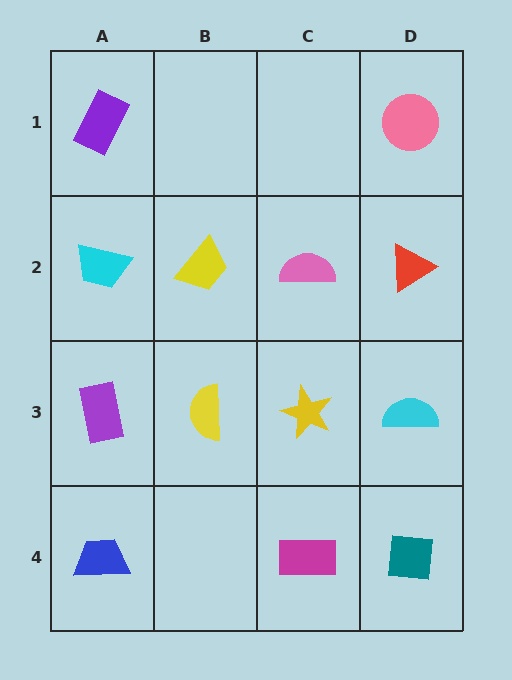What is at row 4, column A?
A blue trapezoid.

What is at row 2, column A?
A cyan trapezoid.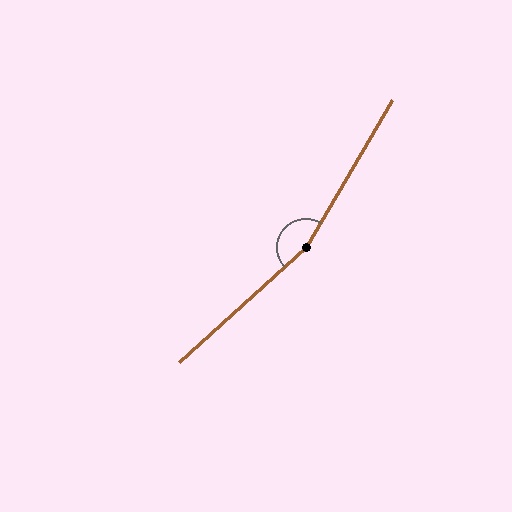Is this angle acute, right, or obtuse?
It is obtuse.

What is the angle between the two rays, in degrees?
Approximately 162 degrees.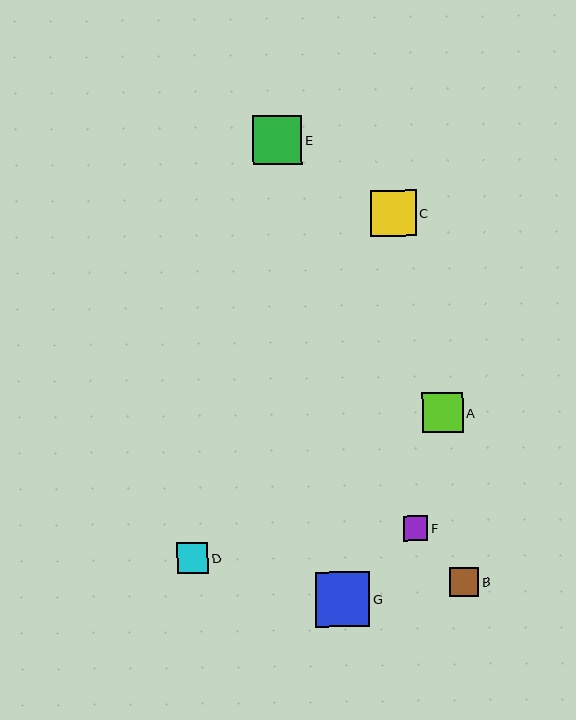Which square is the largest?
Square G is the largest with a size of approximately 55 pixels.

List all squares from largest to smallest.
From largest to smallest: G, E, C, A, D, B, F.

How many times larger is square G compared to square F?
Square G is approximately 2.2 times the size of square F.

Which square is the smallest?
Square F is the smallest with a size of approximately 25 pixels.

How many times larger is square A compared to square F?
Square A is approximately 1.6 times the size of square F.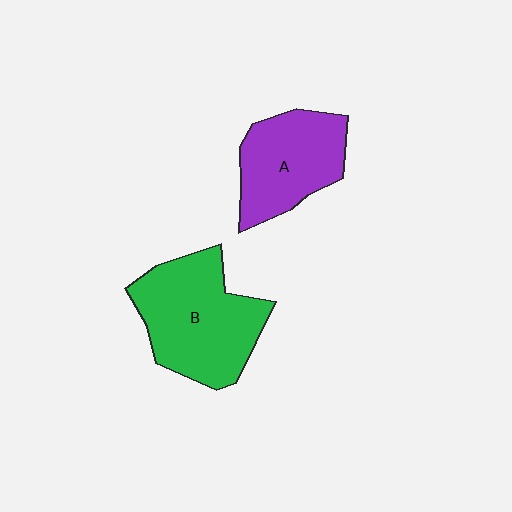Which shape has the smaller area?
Shape A (purple).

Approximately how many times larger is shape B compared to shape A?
Approximately 1.3 times.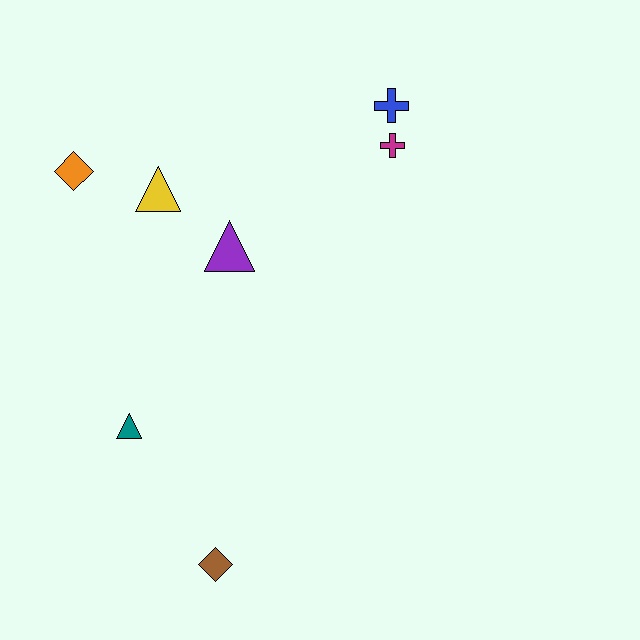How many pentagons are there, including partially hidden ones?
There are no pentagons.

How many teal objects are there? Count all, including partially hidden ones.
There is 1 teal object.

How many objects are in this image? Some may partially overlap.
There are 7 objects.